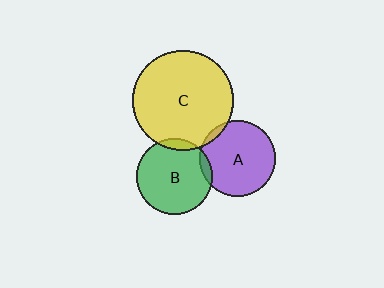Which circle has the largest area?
Circle C (yellow).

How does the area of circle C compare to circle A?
Approximately 1.8 times.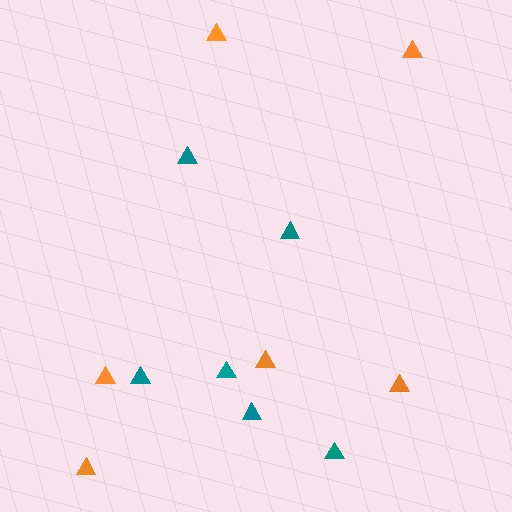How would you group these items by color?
There are 2 groups: one group of teal triangles (6) and one group of orange triangles (6).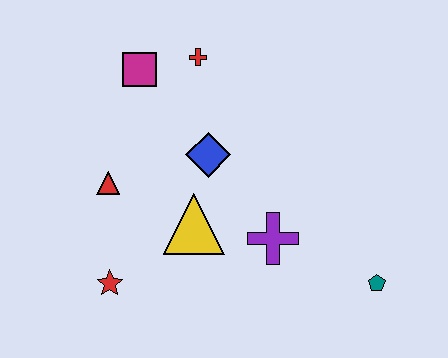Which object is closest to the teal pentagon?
The purple cross is closest to the teal pentagon.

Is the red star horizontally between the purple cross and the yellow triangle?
No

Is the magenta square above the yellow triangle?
Yes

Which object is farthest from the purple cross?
The magenta square is farthest from the purple cross.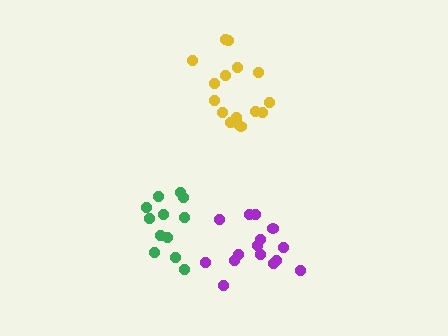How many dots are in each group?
Group 1: 15 dots, Group 2: 12 dots, Group 3: 16 dots (43 total).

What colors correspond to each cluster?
The clusters are colored: purple, green, yellow.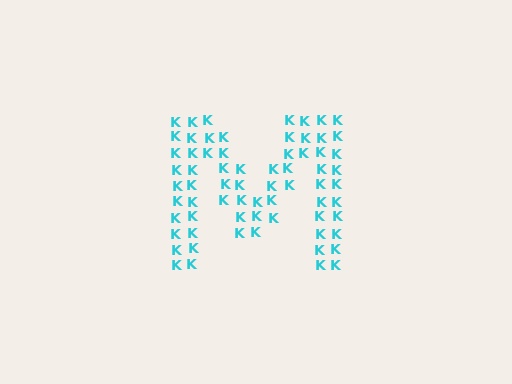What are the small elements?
The small elements are letter K's.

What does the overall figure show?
The overall figure shows the letter M.